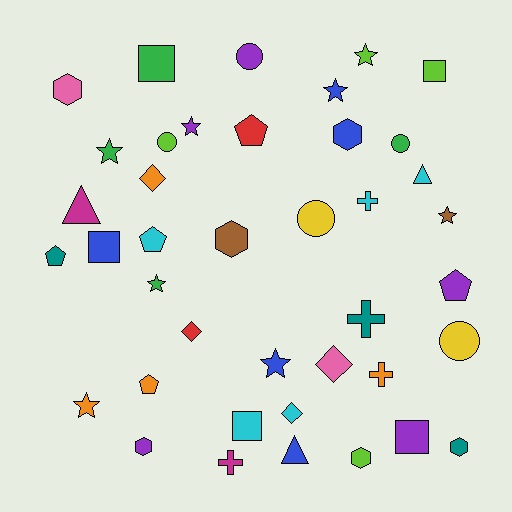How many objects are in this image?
There are 40 objects.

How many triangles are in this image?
There are 3 triangles.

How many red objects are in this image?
There are 2 red objects.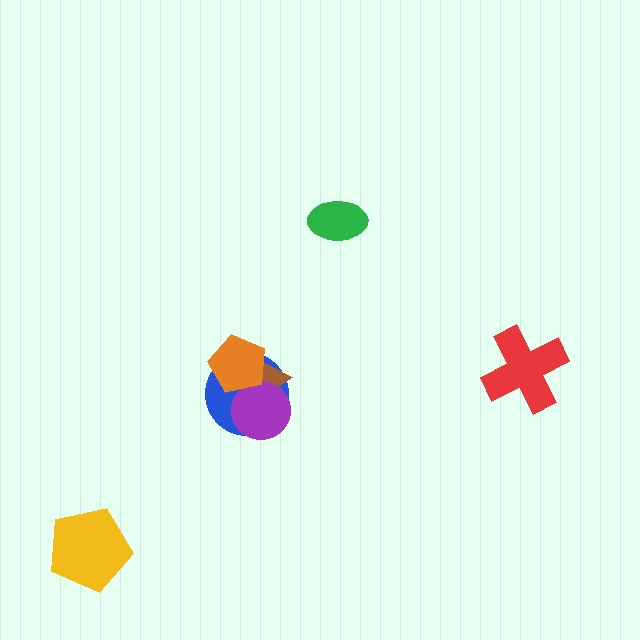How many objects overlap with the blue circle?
3 objects overlap with the blue circle.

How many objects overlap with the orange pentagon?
3 objects overlap with the orange pentagon.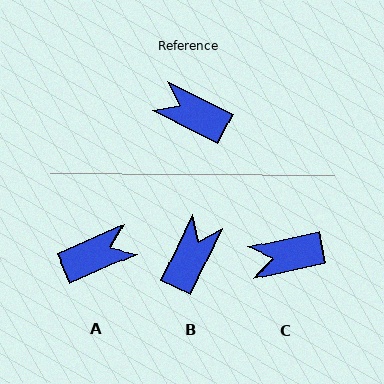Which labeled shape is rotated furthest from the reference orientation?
A, about 130 degrees away.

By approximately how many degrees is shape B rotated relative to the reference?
Approximately 88 degrees clockwise.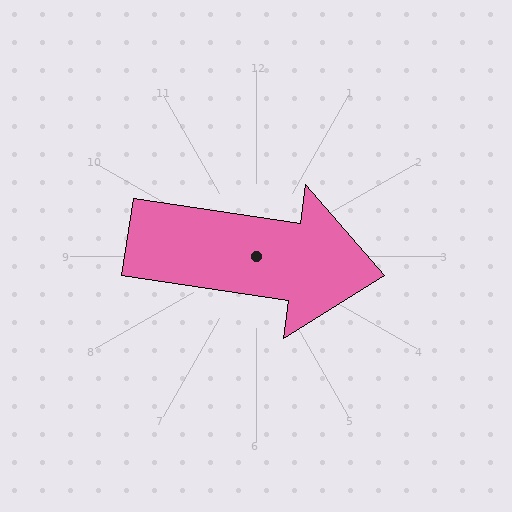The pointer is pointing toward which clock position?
Roughly 3 o'clock.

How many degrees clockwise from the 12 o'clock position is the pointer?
Approximately 98 degrees.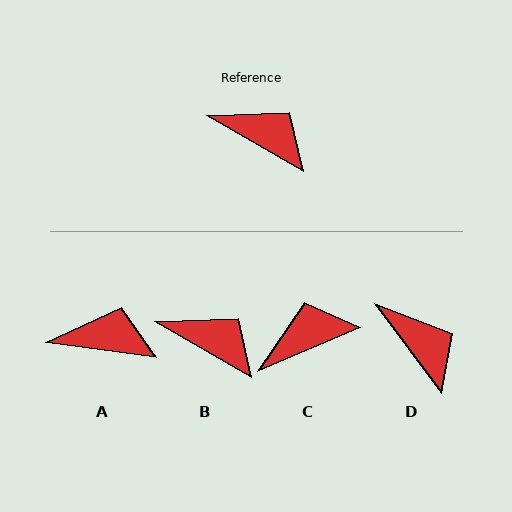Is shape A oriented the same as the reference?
No, it is off by about 22 degrees.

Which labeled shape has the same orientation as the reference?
B.